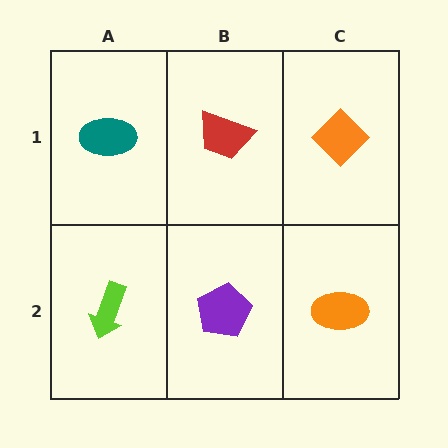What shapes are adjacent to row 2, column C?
An orange diamond (row 1, column C), a purple pentagon (row 2, column B).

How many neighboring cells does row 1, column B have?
3.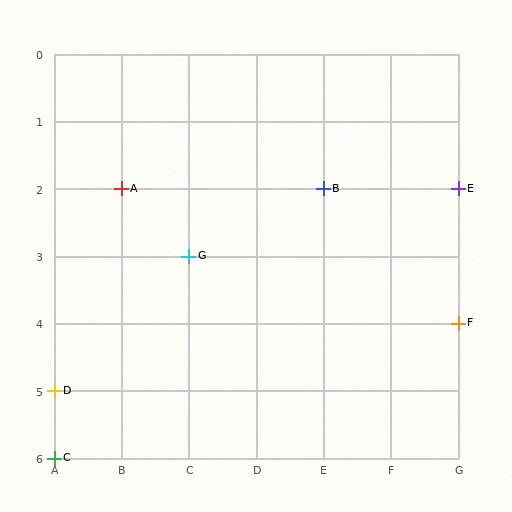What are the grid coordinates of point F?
Point F is at grid coordinates (G, 4).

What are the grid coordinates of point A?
Point A is at grid coordinates (B, 2).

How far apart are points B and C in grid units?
Points B and C are 4 columns and 4 rows apart (about 5.7 grid units diagonally).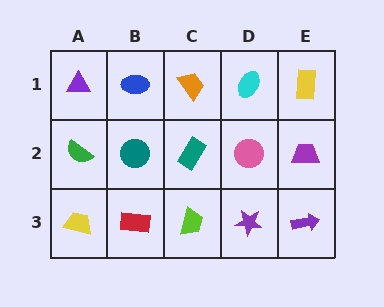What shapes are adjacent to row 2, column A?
A purple triangle (row 1, column A), a yellow trapezoid (row 3, column A), a teal circle (row 2, column B).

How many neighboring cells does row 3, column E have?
2.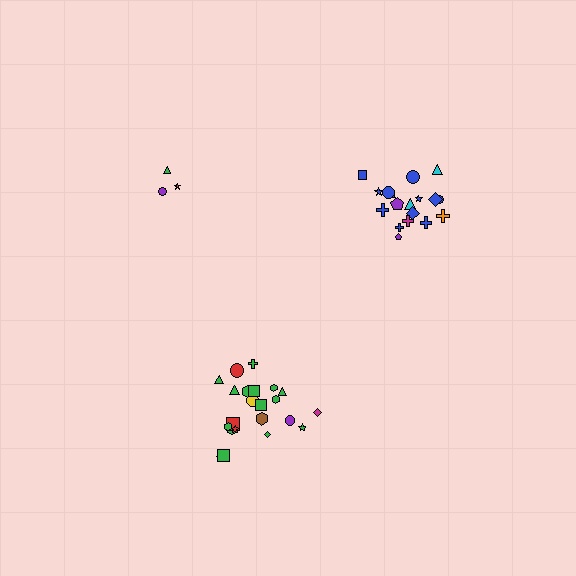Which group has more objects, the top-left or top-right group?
The top-right group.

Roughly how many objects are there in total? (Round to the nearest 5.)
Roughly 45 objects in total.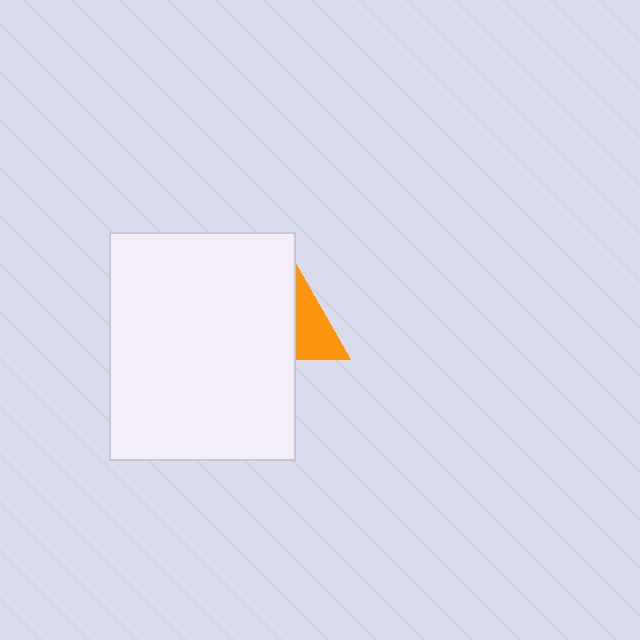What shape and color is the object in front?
The object in front is a white rectangle.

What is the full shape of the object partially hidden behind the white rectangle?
The partially hidden object is an orange triangle.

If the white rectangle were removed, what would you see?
You would see the complete orange triangle.